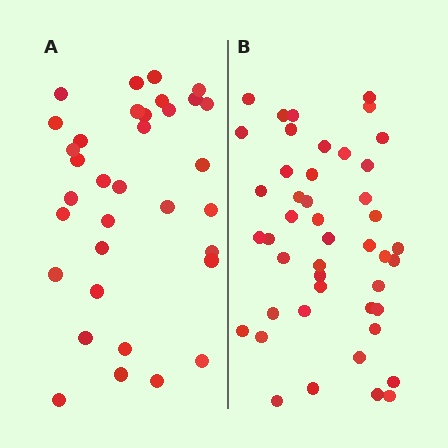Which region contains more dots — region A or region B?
Region B (the right region) has more dots.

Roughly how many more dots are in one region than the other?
Region B has roughly 12 or so more dots than region A.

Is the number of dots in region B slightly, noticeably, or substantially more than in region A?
Region B has noticeably more, but not dramatically so. The ratio is roughly 1.3 to 1.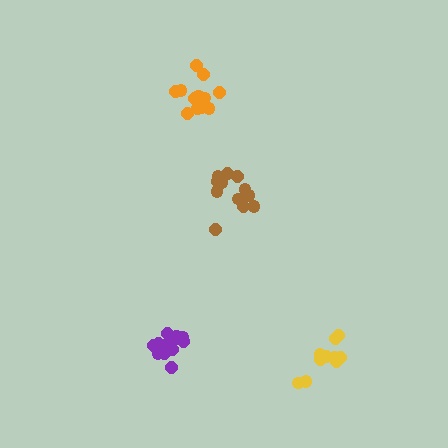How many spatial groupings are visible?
There are 4 spatial groupings.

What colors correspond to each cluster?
The clusters are colored: purple, brown, orange, yellow.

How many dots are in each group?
Group 1: 14 dots, Group 2: 12 dots, Group 3: 13 dots, Group 4: 10 dots (49 total).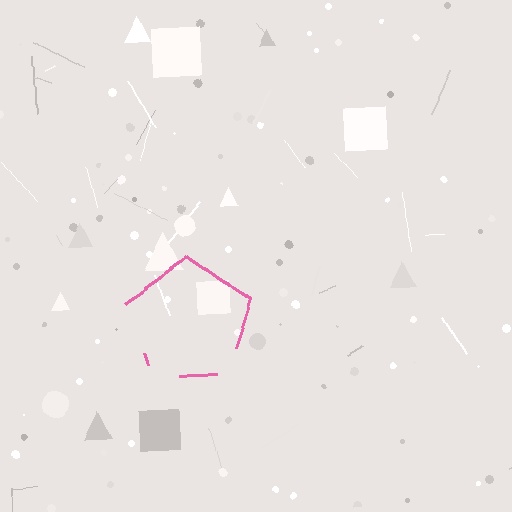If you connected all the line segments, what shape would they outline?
They would outline a pentagon.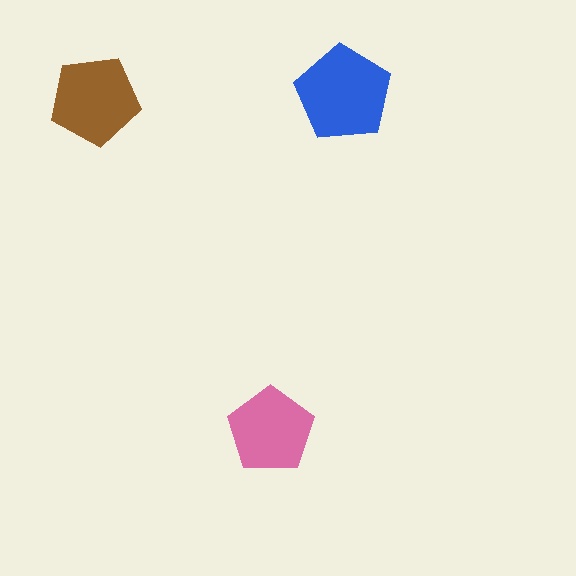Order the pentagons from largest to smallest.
the blue one, the brown one, the pink one.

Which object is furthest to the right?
The blue pentagon is rightmost.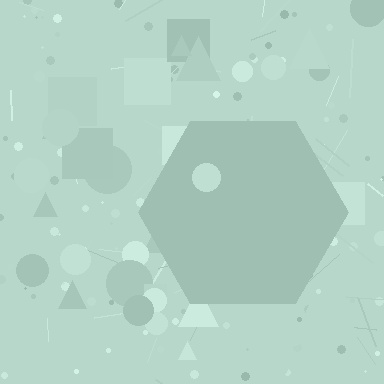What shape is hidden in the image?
A hexagon is hidden in the image.